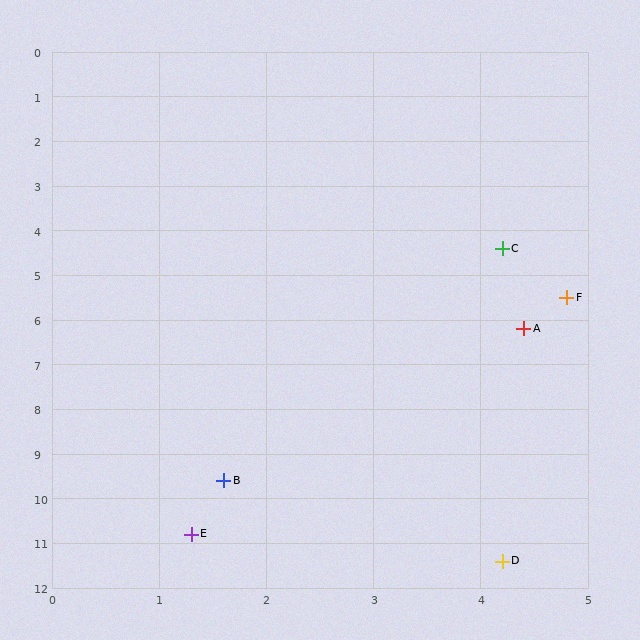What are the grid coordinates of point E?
Point E is at approximately (1.3, 10.8).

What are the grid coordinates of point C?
Point C is at approximately (4.2, 4.4).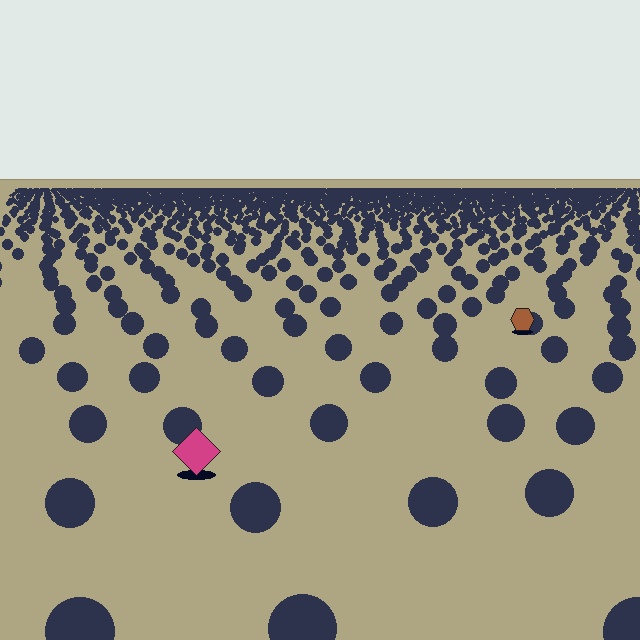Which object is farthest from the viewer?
The brown hexagon is farthest from the viewer. It appears smaller and the ground texture around it is denser.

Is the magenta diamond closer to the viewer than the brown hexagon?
Yes. The magenta diamond is closer — you can tell from the texture gradient: the ground texture is coarser near it.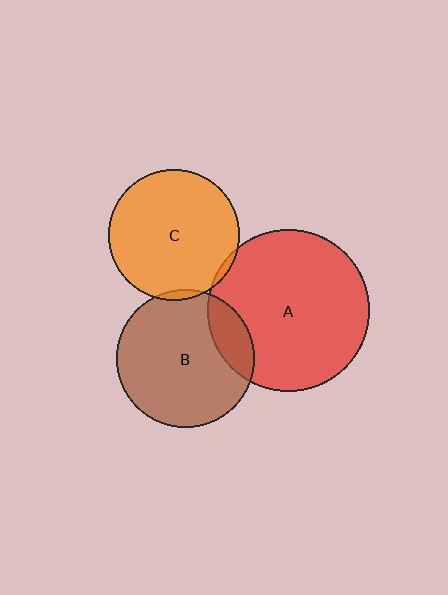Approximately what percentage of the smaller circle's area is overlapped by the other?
Approximately 5%.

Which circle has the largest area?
Circle A (red).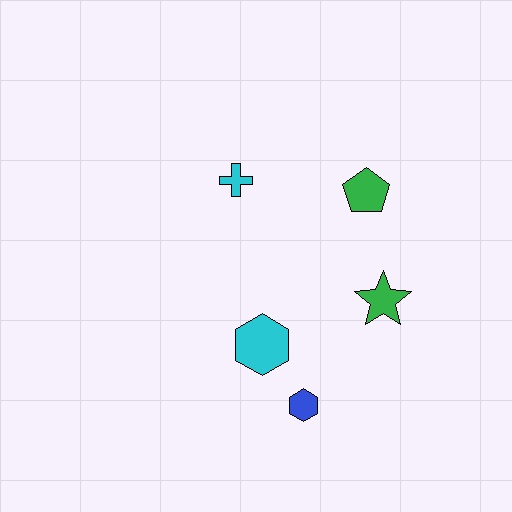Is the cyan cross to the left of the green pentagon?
Yes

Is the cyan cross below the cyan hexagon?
No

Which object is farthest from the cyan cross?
The blue hexagon is farthest from the cyan cross.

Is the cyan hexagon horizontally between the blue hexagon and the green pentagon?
No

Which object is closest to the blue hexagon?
The cyan hexagon is closest to the blue hexagon.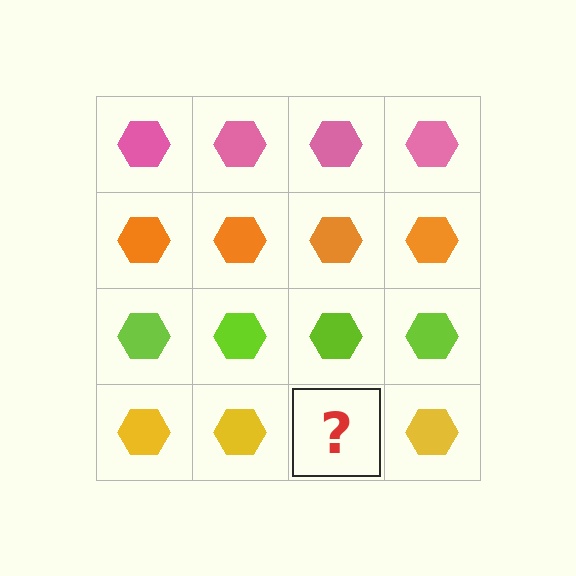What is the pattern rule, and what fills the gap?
The rule is that each row has a consistent color. The gap should be filled with a yellow hexagon.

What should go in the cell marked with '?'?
The missing cell should contain a yellow hexagon.